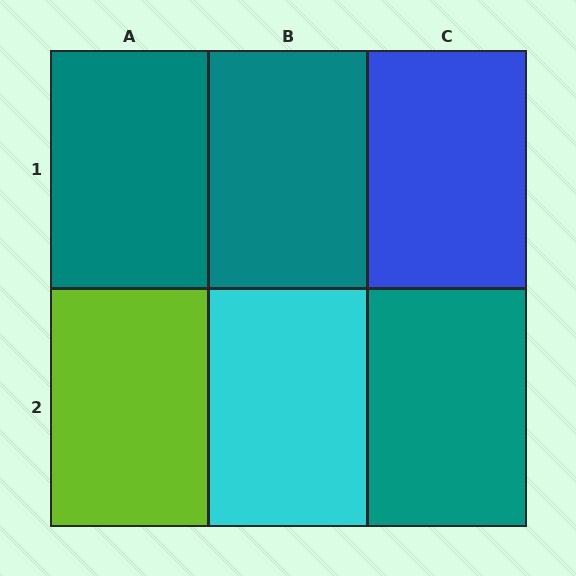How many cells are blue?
1 cell is blue.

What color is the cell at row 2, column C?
Teal.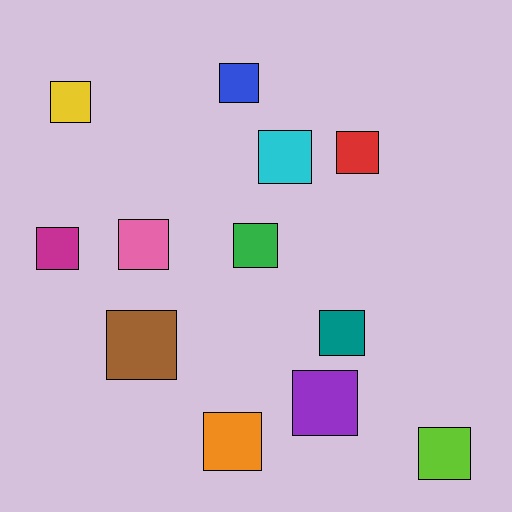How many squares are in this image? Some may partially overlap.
There are 12 squares.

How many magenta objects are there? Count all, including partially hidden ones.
There is 1 magenta object.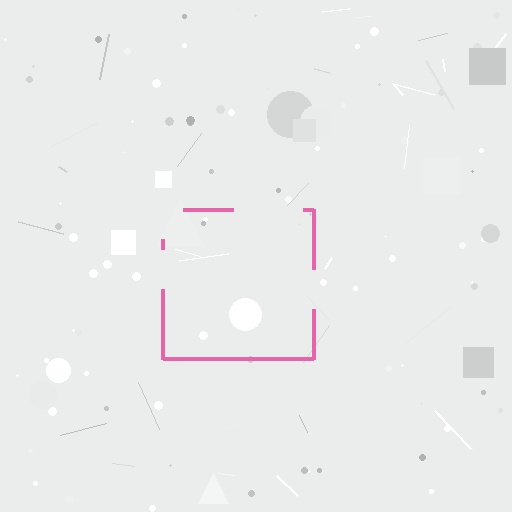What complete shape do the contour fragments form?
The contour fragments form a square.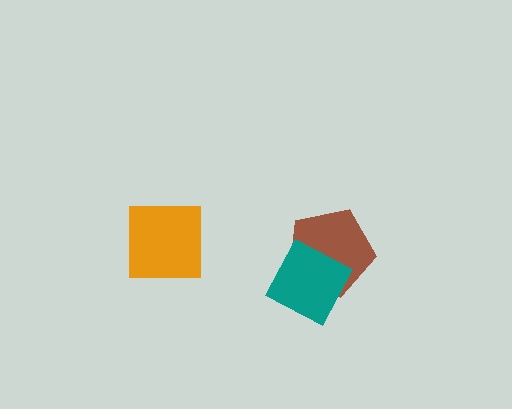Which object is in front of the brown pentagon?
The teal diamond is in front of the brown pentagon.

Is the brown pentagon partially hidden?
Yes, it is partially covered by another shape.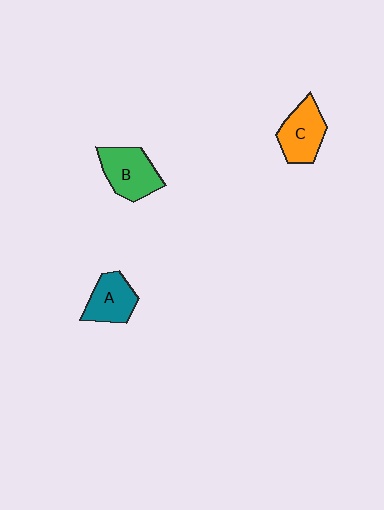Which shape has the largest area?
Shape B (green).